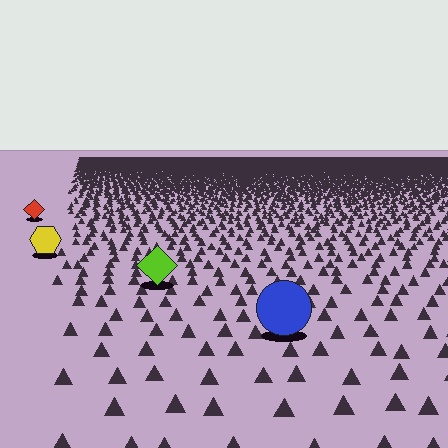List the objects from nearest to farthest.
From nearest to farthest: the blue circle, the lime diamond, the yellow hexagon, the red diamond.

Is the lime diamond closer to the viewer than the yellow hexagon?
Yes. The lime diamond is closer — you can tell from the texture gradient: the ground texture is coarser near it.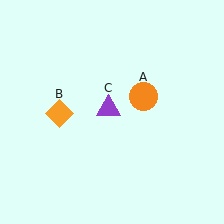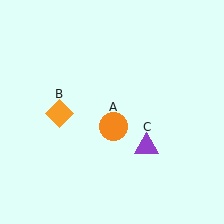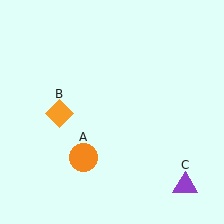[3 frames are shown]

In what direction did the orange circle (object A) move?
The orange circle (object A) moved down and to the left.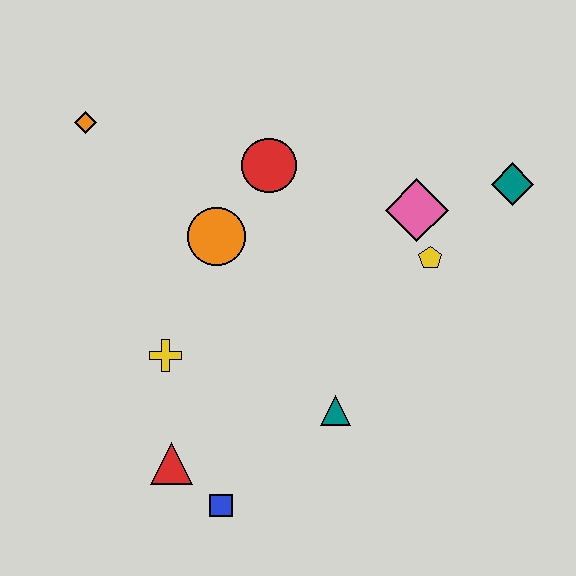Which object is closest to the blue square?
The red triangle is closest to the blue square.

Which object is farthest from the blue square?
The teal diamond is farthest from the blue square.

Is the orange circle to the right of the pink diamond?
No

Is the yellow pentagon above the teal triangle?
Yes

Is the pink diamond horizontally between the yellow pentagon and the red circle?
Yes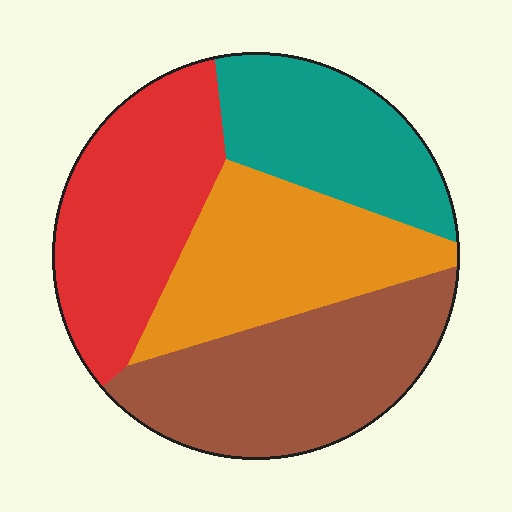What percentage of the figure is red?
Red takes up about one quarter (1/4) of the figure.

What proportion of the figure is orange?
Orange takes up about one quarter (1/4) of the figure.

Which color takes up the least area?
Teal, at roughly 20%.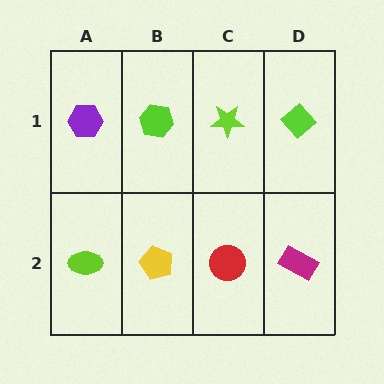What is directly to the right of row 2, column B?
A red circle.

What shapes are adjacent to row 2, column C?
A lime star (row 1, column C), a yellow pentagon (row 2, column B), a magenta rectangle (row 2, column D).